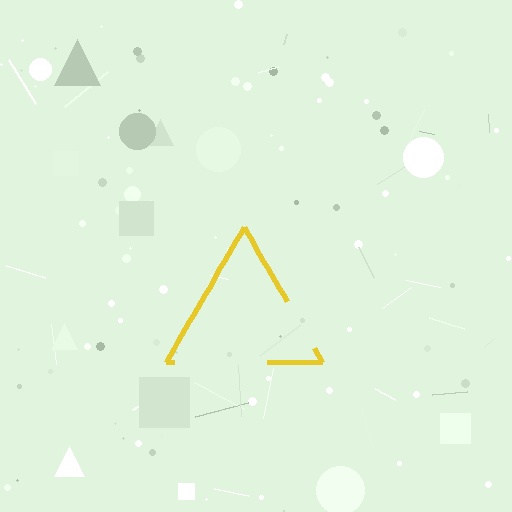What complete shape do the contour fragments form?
The contour fragments form a triangle.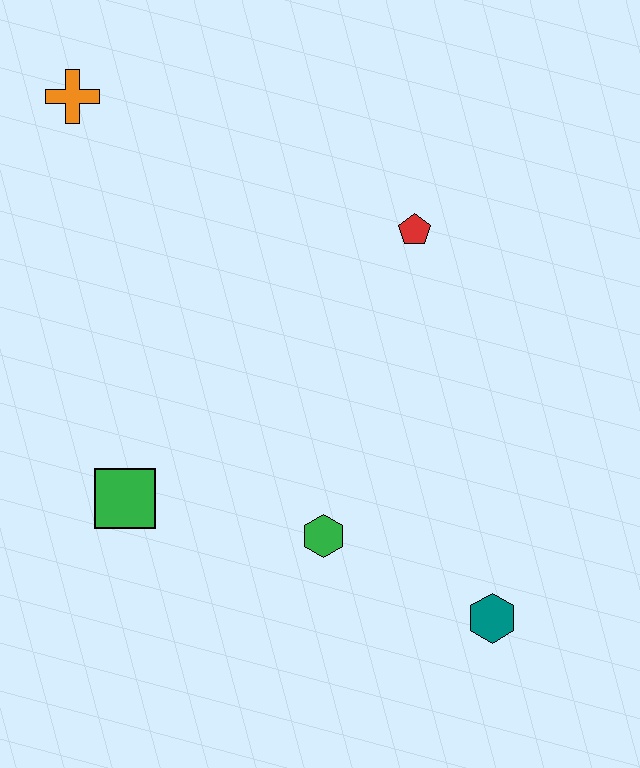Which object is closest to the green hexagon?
The teal hexagon is closest to the green hexagon.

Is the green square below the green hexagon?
No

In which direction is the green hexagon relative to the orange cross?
The green hexagon is below the orange cross.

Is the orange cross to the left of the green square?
Yes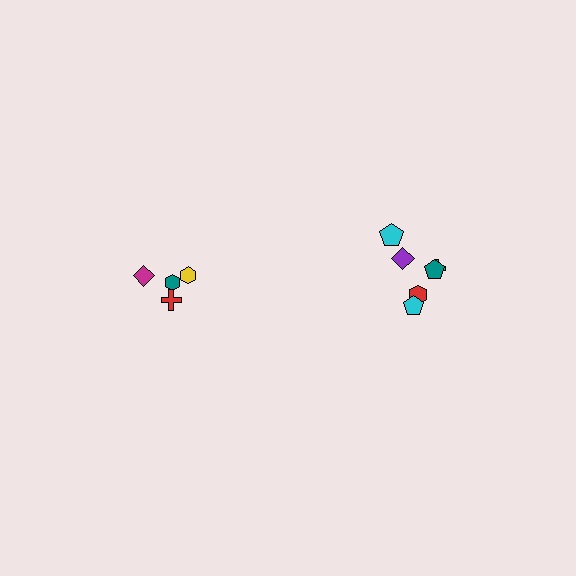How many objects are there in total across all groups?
There are 10 objects.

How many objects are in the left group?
There are 4 objects.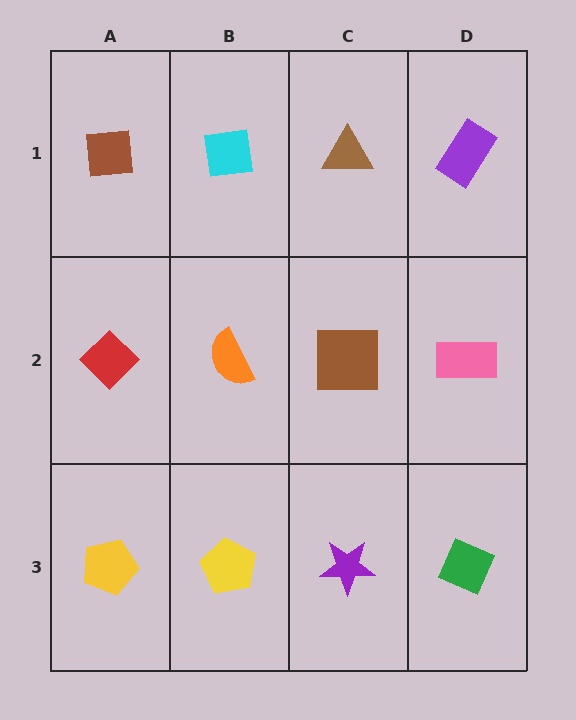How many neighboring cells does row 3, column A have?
2.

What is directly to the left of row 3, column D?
A purple star.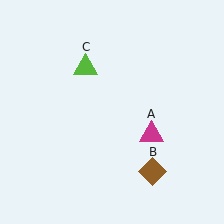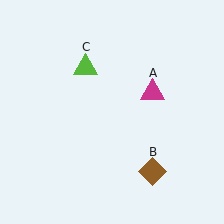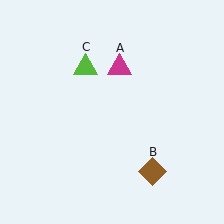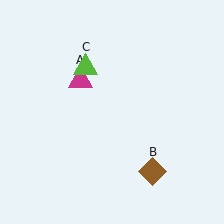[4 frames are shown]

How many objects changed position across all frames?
1 object changed position: magenta triangle (object A).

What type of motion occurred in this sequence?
The magenta triangle (object A) rotated counterclockwise around the center of the scene.